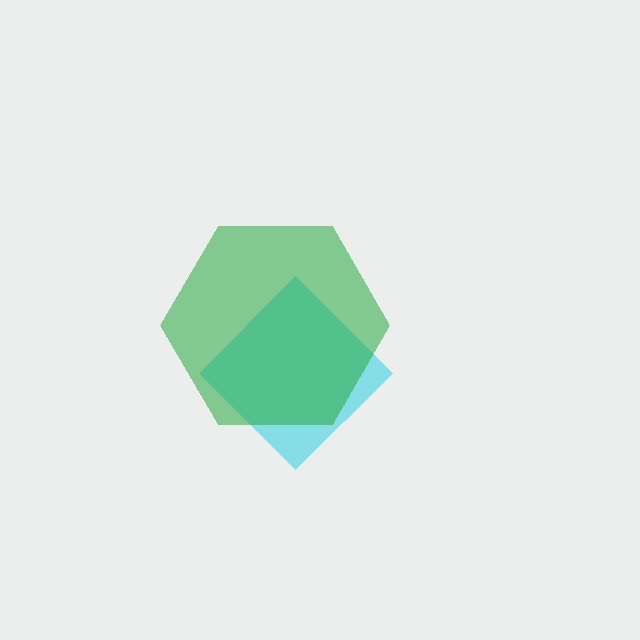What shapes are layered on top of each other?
The layered shapes are: a cyan diamond, a green hexagon.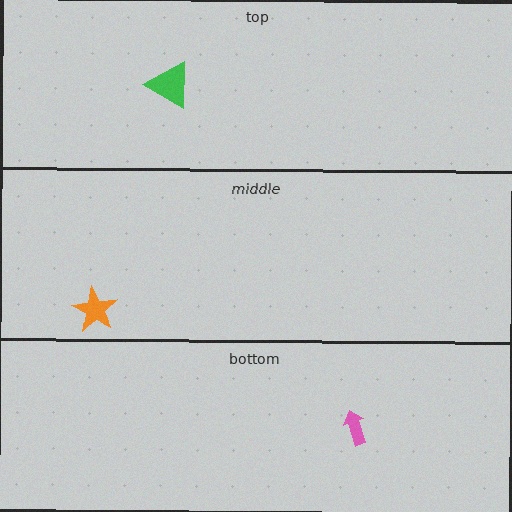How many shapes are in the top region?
1.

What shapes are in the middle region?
The orange star.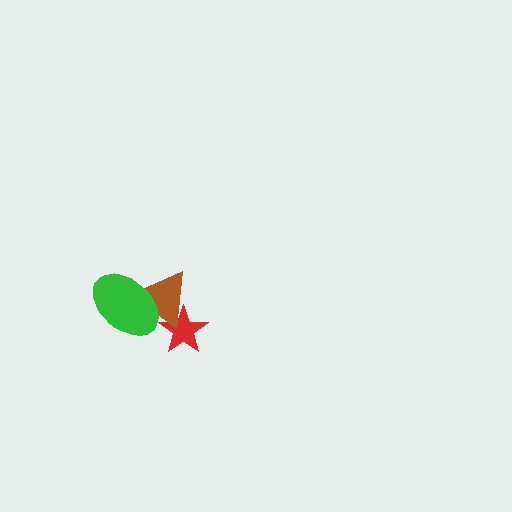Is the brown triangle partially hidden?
Yes, it is partially covered by another shape.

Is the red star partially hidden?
Yes, it is partially covered by another shape.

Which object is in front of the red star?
The brown triangle is in front of the red star.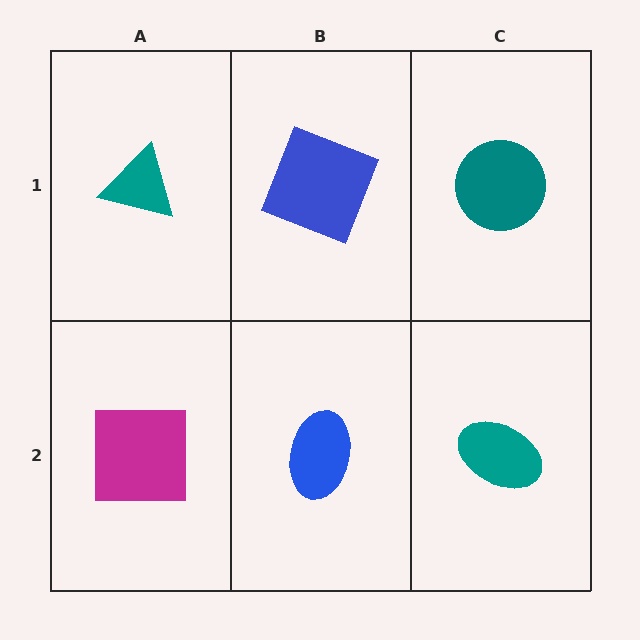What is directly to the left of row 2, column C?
A blue ellipse.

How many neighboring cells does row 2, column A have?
2.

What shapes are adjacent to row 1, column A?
A magenta square (row 2, column A), a blue square (row 1, column B).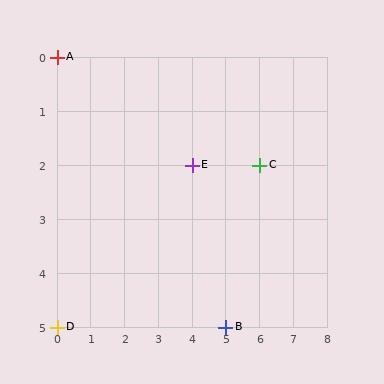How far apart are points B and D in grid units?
Points B and D are 5 columns apart.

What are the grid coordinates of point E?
Point E is at grid coordinates (4, 2).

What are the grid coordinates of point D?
Point D is at grid coordinates (0, 5).